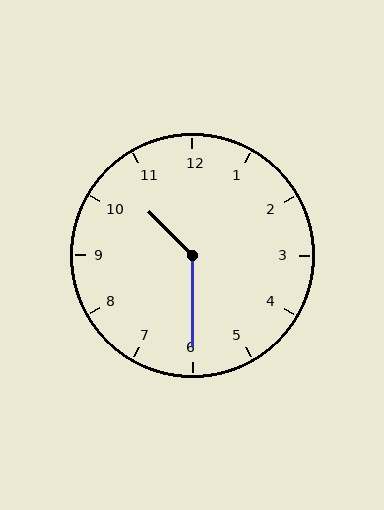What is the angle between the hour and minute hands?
Approximately 135 degrees.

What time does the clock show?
10:30.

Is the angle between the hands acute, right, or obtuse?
It is obtuse.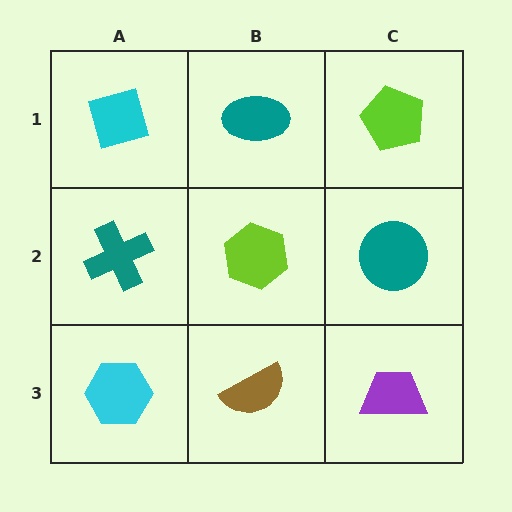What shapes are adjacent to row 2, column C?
A lime pentagon (row 1, column C), a purple trapezoid (row 3, column C), a lime hexagon (row 2, column B).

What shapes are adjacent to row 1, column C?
A teal circle (row 2, column C), a teal ellipse (row 1, column B).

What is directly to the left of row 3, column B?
A cyan hexagon.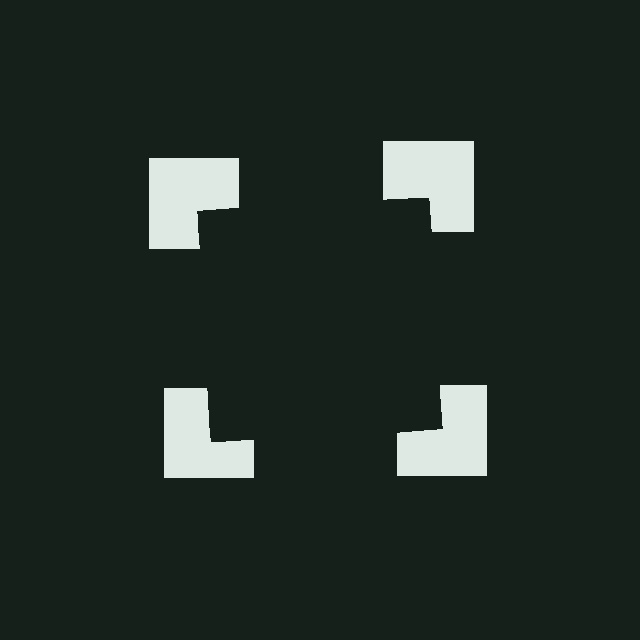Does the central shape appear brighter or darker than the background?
It typically appears slightly darker than the background, even though no actual brightness change is drawn.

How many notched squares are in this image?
There are 4 — one at each vertex of the illusory square.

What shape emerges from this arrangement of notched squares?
An illusory square — its edges are inferred from the aligned wedge cuts in the notched squares, not physically drawn.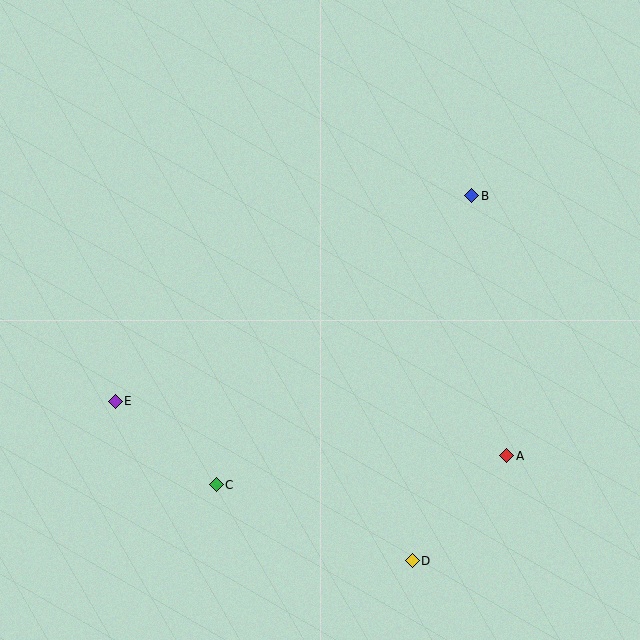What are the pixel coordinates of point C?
Point C is at (216, 485).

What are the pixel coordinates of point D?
Point D is at (412, 561).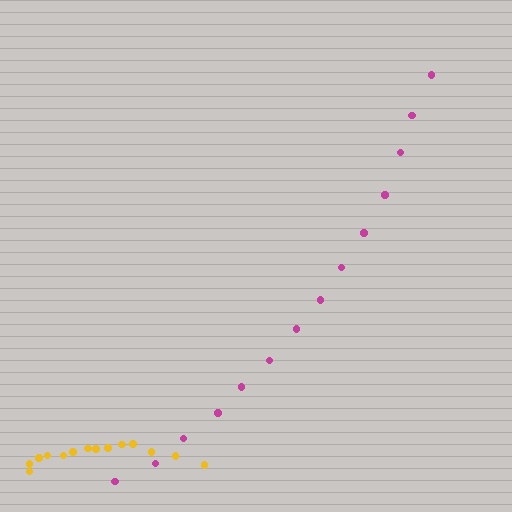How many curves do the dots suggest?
There are 2 distinct paths.